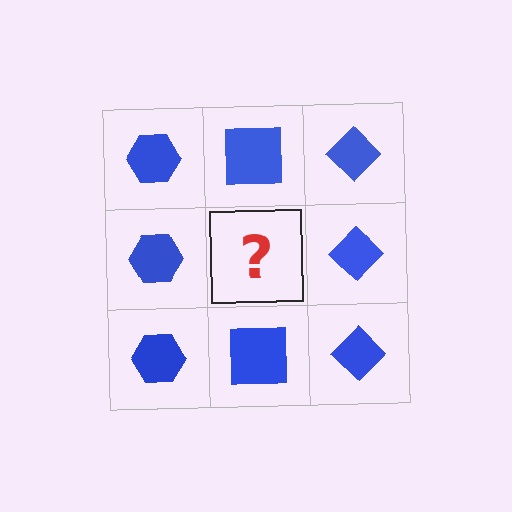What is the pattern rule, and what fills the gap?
The rule is that each column has a consistent shape. The gap should be filled with a blue square.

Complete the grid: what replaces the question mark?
The question mark should be replaced with a blue square.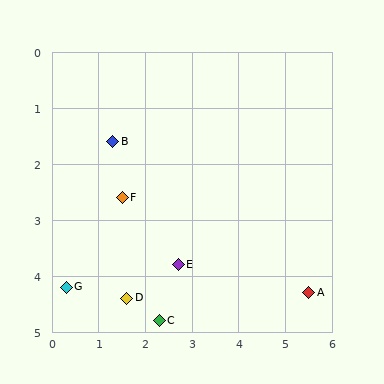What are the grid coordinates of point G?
Point G is at approximately (0.3, 4.2).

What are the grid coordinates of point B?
Point B is at approximately (1.3, 1.6).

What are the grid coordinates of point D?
Point D is at approximately (1.6, 4.4).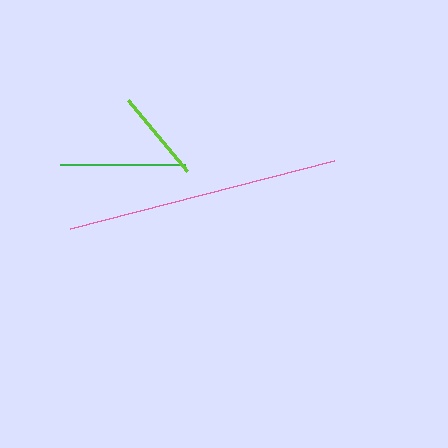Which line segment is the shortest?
The lime line is the shortest at approximately 92 pixels.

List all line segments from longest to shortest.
From longest to shortest: pink, green, lime.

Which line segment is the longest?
The pink line is the longest at approximately 273 pixels.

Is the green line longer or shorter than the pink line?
The pink line is longer than the green line.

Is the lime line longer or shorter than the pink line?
The pink line is longer than the lime line.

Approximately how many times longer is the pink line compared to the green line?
The pink line is approximately 2.2 times the length of the green line.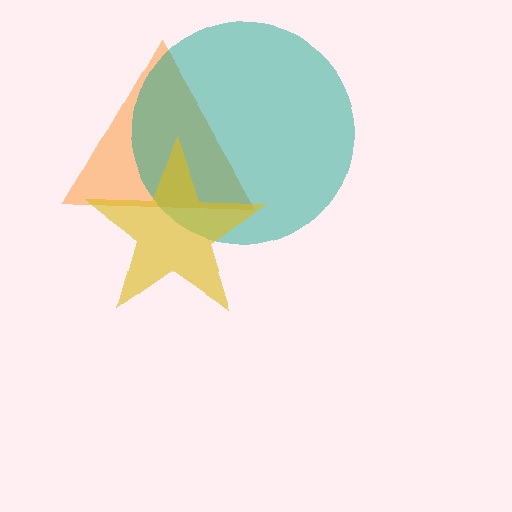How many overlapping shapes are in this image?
There are 3 overlapping shapes in the image.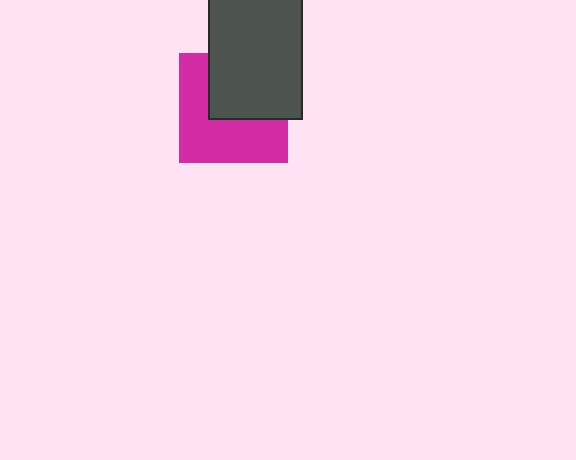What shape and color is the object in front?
The object in front is a dark gray rectangle.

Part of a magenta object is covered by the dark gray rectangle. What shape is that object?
It is a square.